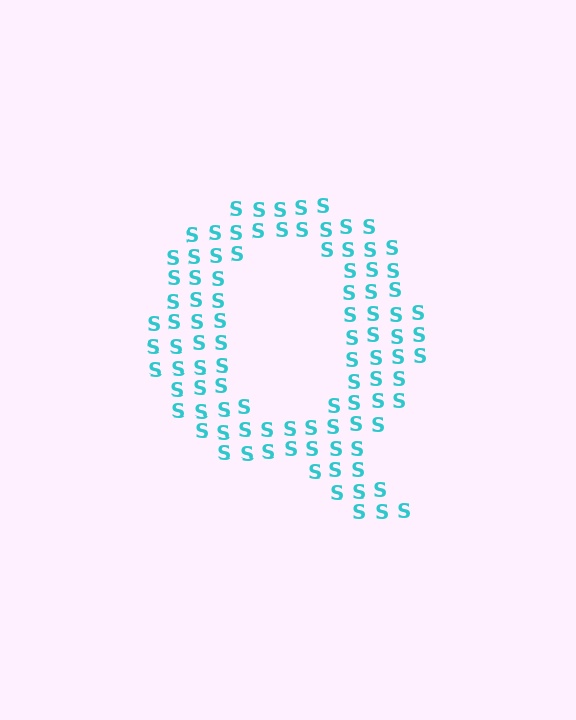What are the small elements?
The small elements are letter S's.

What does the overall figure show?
The overall figure shows the letter Q.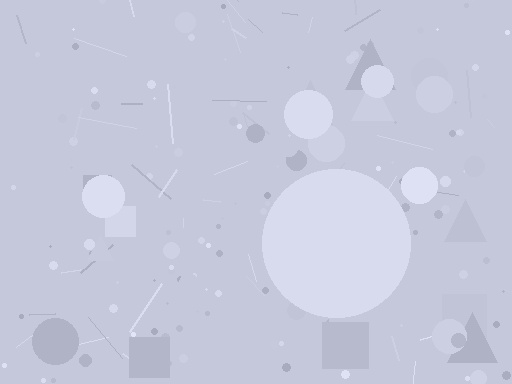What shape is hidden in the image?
A circle is hidden in the image.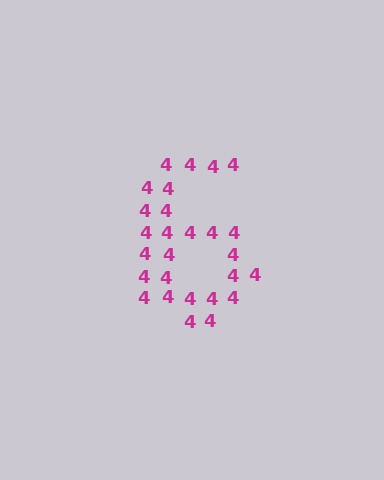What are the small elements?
The small elements are digit 4's.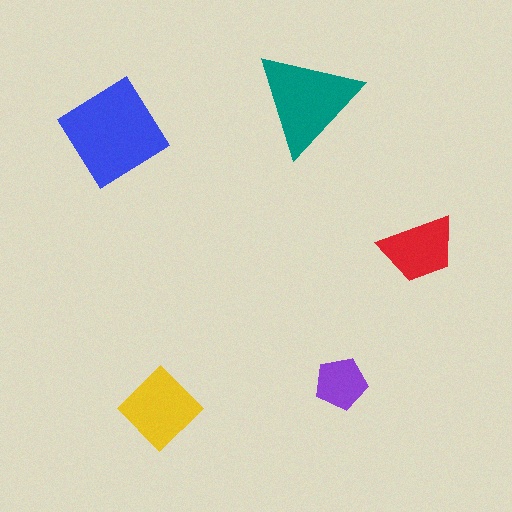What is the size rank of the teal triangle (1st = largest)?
2nd.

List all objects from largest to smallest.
The blue diamond, the teal triangle, the yellow diamond, the red trapezoid, the purple pentagon.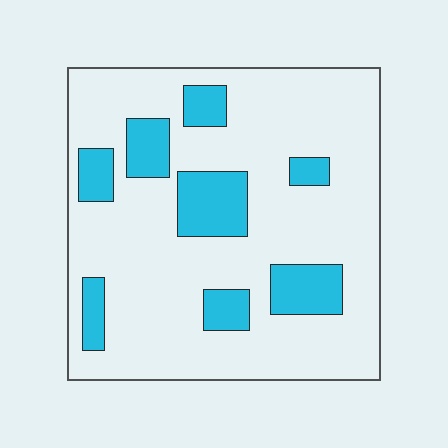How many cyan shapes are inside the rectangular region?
8.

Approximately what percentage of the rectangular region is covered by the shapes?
Approximately 20%.